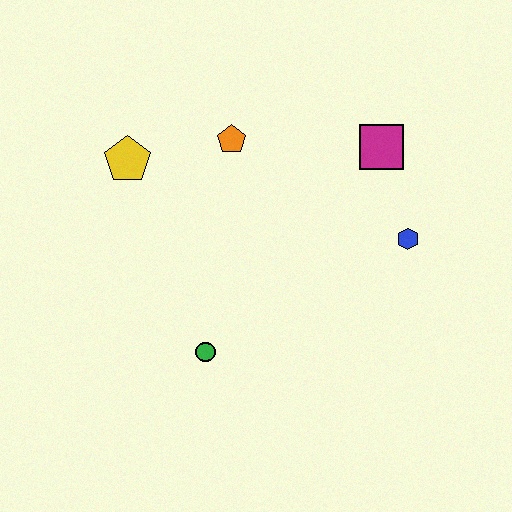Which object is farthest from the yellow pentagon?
The blue hexagon is farthest from the yellow pentagon.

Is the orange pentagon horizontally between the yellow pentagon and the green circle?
No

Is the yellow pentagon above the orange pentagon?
No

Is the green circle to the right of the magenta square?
No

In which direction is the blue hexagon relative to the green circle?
The blue hexagon is to the right of the green circle.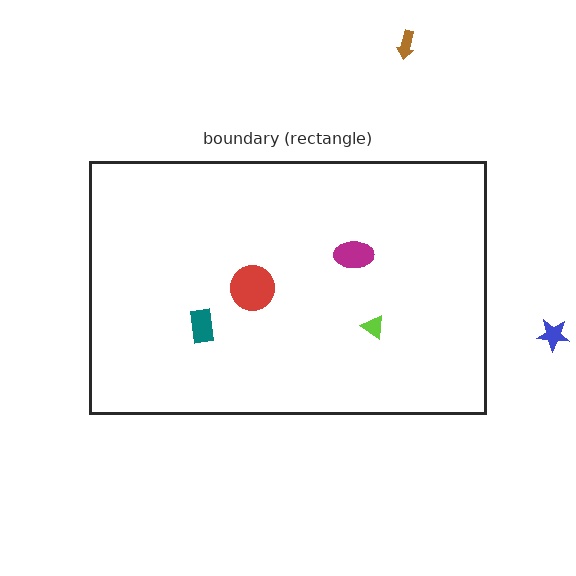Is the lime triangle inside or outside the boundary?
Inside.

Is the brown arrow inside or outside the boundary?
Outside.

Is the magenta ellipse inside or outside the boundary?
Inside.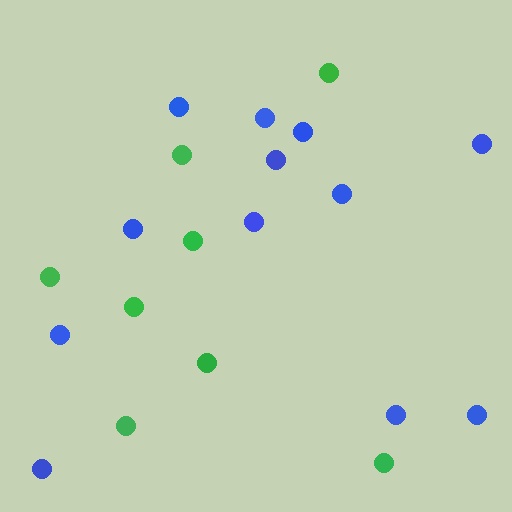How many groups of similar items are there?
There are 2 groups: one group of green circles (8) and one group of blue circles (12).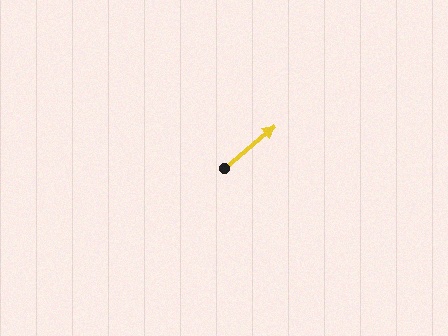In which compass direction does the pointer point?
Northeast.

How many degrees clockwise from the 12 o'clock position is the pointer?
Approximately 50 degrees.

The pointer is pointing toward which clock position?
Roughly 2 o'clock.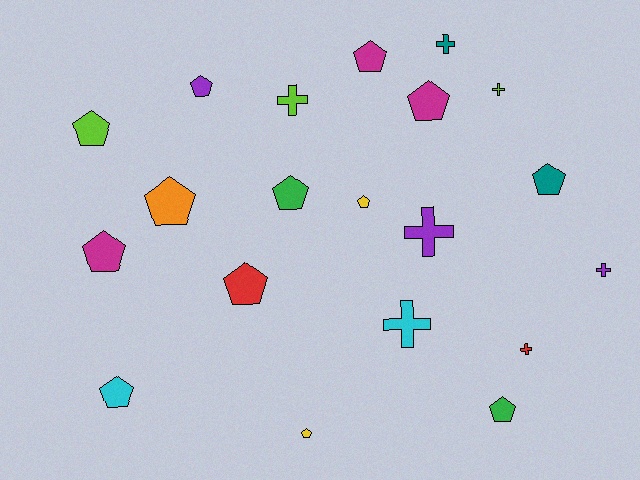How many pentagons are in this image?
There are 13 pentagons.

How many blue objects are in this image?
There are no blue objects.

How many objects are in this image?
There are 20 objects.